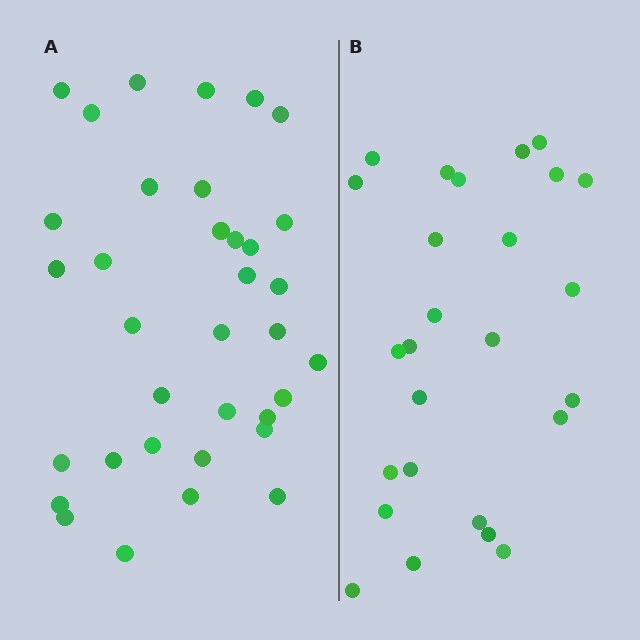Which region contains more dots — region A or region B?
Region A (the left region) has more dots.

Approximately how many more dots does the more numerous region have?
Region A has roughly 8 or so more dots than region B.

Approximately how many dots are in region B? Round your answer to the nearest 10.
About 30 dots. (The exact count is 26, which rounds to 30.)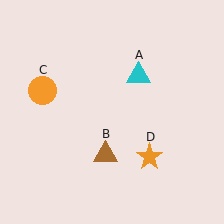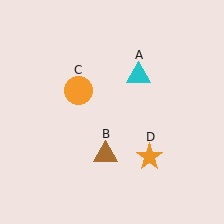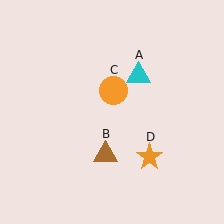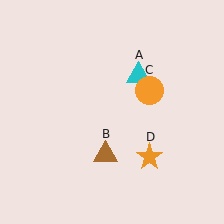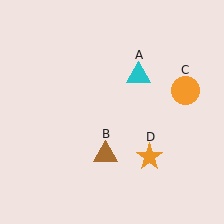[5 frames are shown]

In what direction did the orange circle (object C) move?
The orange circle (object C) moved right.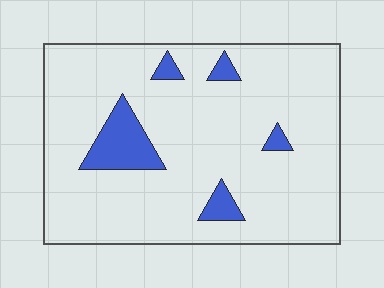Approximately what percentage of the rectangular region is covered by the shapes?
Approximately 10%.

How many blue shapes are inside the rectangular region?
5.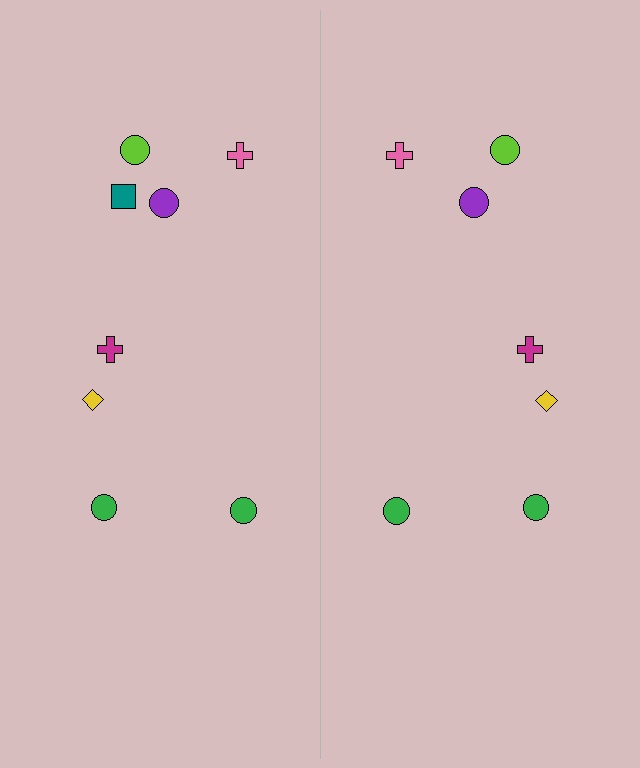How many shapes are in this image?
There are 15 shapes in this image.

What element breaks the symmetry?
A teal square is missing from the right side.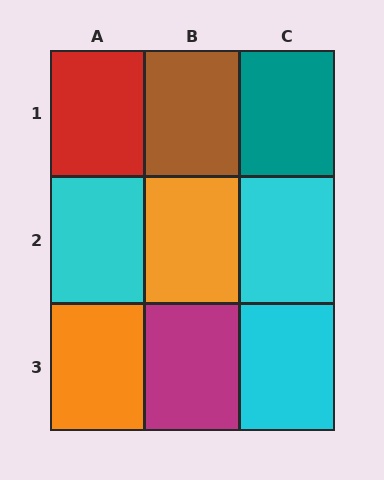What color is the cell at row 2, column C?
Cyan.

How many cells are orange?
2 cells are orange.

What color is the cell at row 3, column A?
Orange.